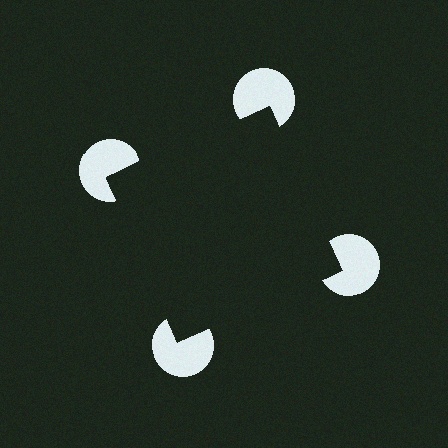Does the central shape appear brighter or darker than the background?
It typically appears slightly darker than the background, even though no actual brightness change is drawn.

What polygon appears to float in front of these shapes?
An illusory square — its edges are inferred from the aligned wedge cuts in the pac-man discs, not physically drawn.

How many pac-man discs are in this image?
There are 4 — one at each vertex of the illusory square.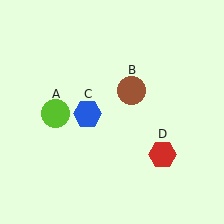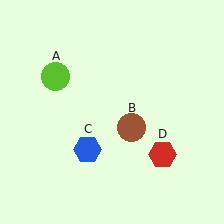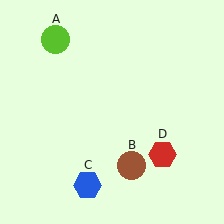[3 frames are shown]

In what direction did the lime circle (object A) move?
The lime circle (object A) moved up.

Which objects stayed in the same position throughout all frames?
Red hexagon (object D) remained stationary.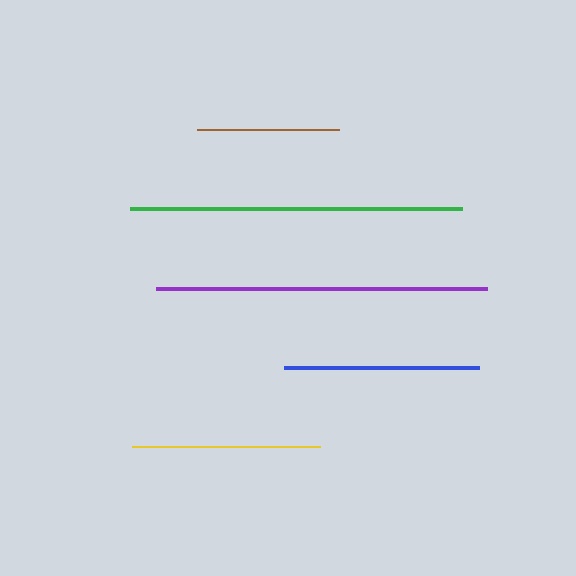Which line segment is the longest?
The green line is the longest at approximately 332 pixels.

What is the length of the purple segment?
The purple segment is approximately 331 pixels long.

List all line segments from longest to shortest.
From longest to shortest: green, purple, blue, yellow, brown.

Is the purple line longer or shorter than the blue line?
The purple line is longer than the blue line.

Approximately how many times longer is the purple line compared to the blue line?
The purple line is approximately 1.7 times the length of the blue line.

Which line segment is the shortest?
The brown line is the shortest at approximately 142 pixels.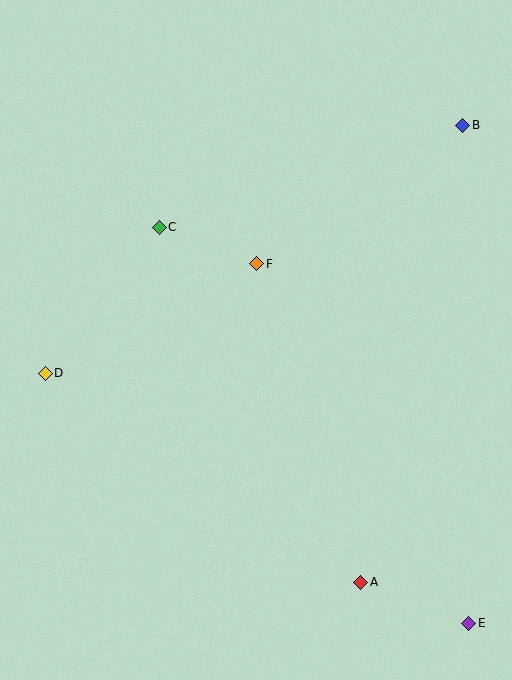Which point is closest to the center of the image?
Point F at (257, 264) is closest to the center.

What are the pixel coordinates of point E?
Point E is at (469, 623).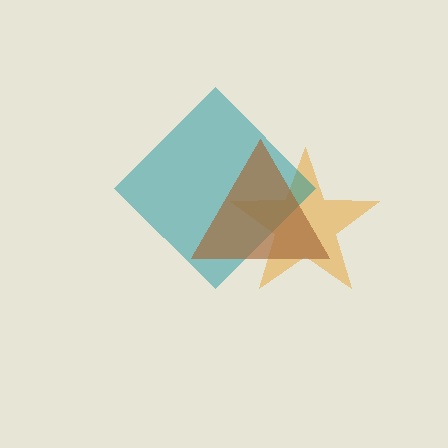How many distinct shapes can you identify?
There are 3 distinct shapes: an orange star, a teal diamond, a brown triangle.